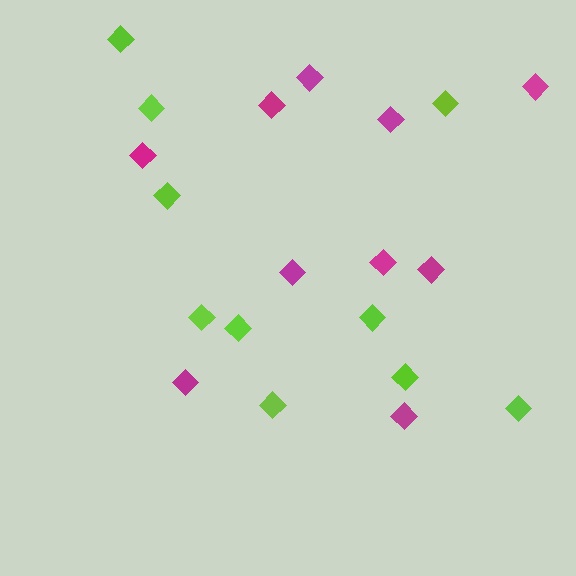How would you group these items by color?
There are 2 groups: one group of magenta diamonds (10) and one group of lime diamonds (10).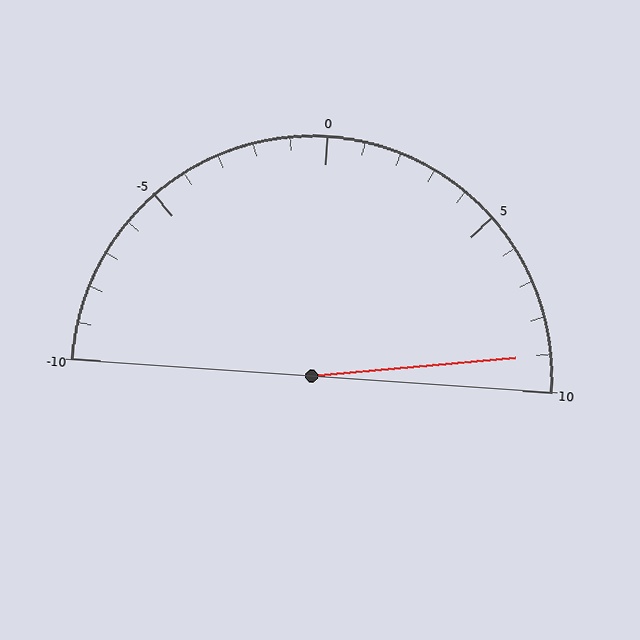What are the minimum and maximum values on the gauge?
The gauge ranges from -10 to 10.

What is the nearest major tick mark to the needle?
The nearest major tick mark is 10.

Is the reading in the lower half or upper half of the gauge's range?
The reading is in the upper half of the range (-10 to 10).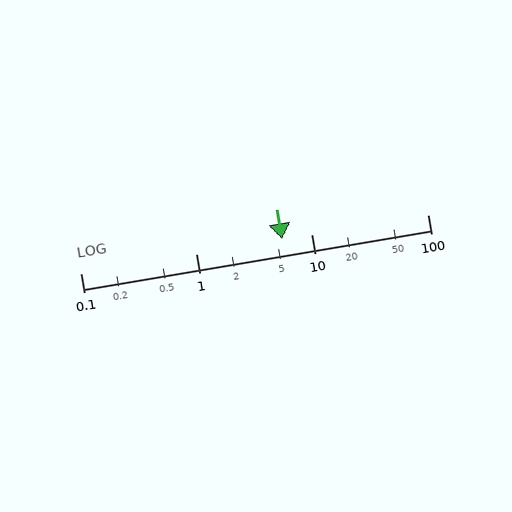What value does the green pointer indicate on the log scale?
The pointer indicates approximately 5.5.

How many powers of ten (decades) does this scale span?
The scale spans 3 decades, from 0.1 to 100.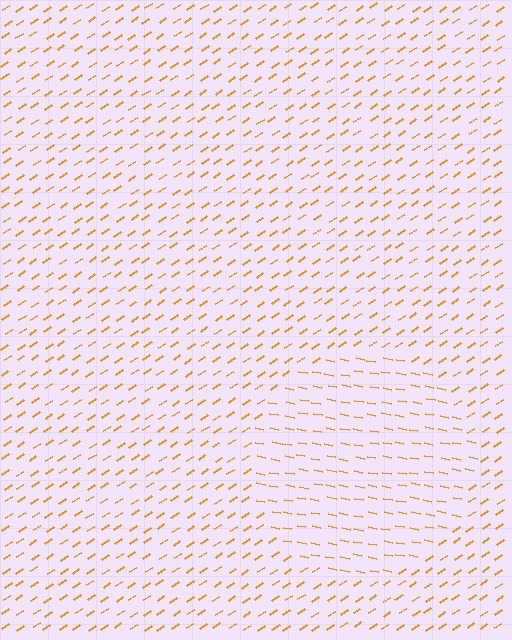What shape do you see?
I see a circle.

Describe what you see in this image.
The image is filled with small orange line segments. A circle region in the image has lines oriented differently from the surrounding lines, creating a visible texture boundary.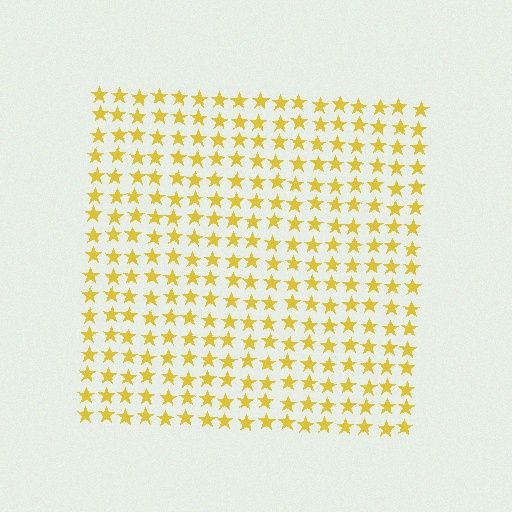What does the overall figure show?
The overall figure shows a square.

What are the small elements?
The small elements are stars.